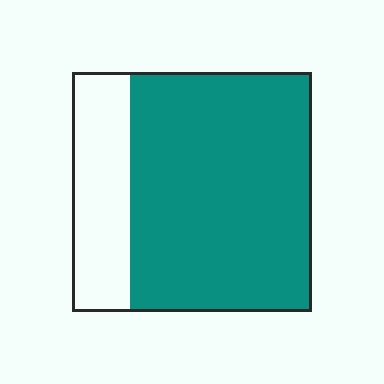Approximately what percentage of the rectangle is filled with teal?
Approximately 75%.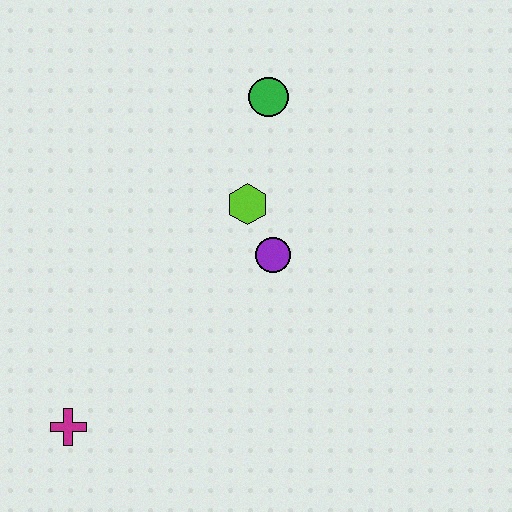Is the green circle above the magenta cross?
Yes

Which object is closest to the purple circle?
The lime hexagon is closest to the purple circle.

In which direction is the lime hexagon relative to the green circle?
The lime hexagon is below the green circle.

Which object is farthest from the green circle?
The magenta cross is farthest from the green circle.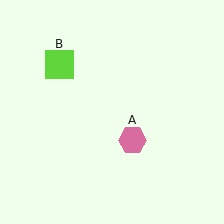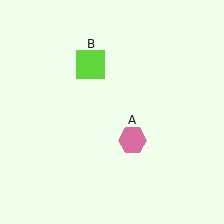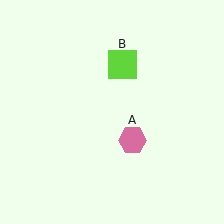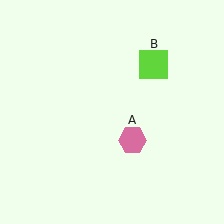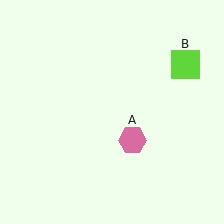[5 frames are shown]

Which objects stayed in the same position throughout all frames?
Pink hexagon (object A) remained stationary.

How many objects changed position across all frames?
1 object changed position: lime square (object B).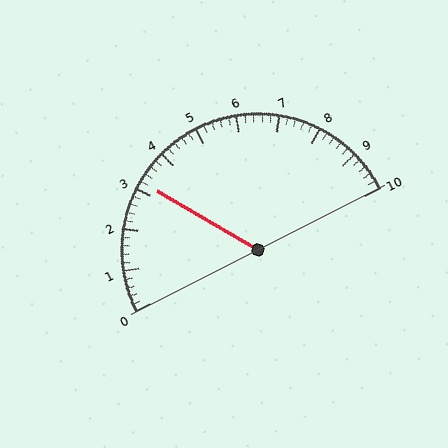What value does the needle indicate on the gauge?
The needle indicates approximately 3.2.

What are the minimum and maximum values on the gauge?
The gauge ranges from 0 to 10.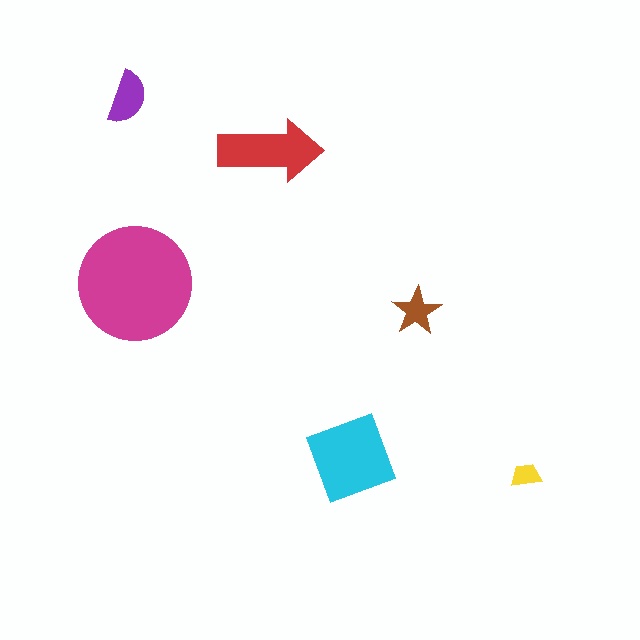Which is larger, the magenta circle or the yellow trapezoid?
The magenta circle.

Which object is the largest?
The magenta circle.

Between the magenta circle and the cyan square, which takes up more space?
The magenta circle.